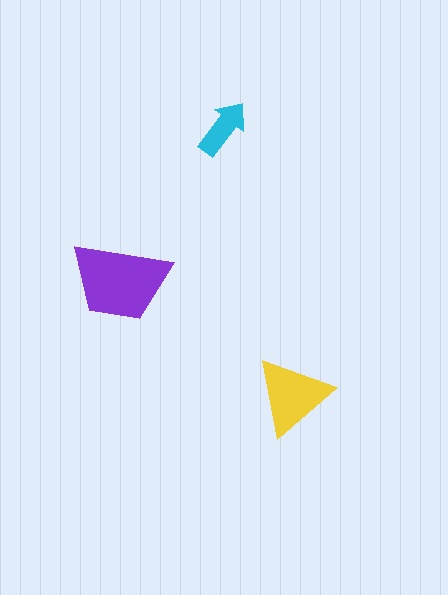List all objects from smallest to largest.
The cyan arrow, the yellow triangle, the purple trapezoid.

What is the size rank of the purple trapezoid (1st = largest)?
1st.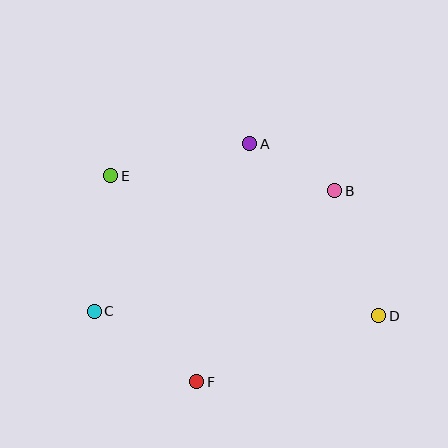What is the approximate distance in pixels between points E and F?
The distance between E and F is approximately 223 pixels.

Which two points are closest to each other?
Points A and B are closest to each other.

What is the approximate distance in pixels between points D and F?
The distance between D and F is approximately 193 pixels.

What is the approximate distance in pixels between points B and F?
The distance between B and F is approximately 235 pixels.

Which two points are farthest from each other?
Points D and E are farthest from each other.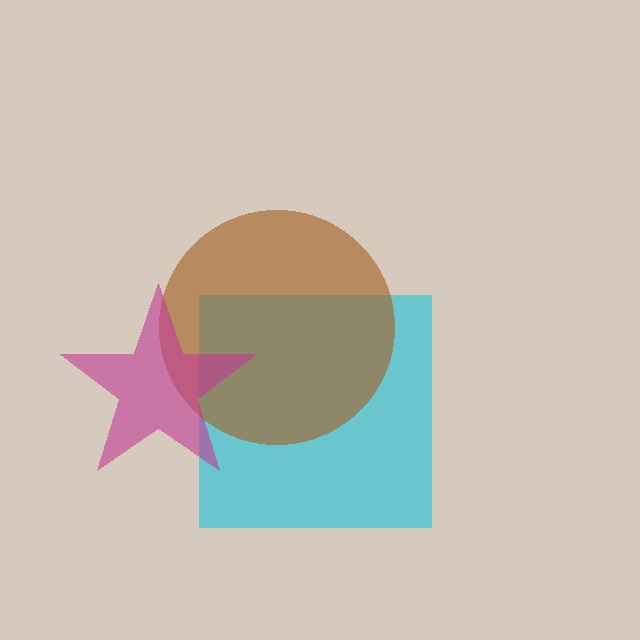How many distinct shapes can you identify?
There are 3 distinct shapes: a cyan square, a brown circle, a magenta star.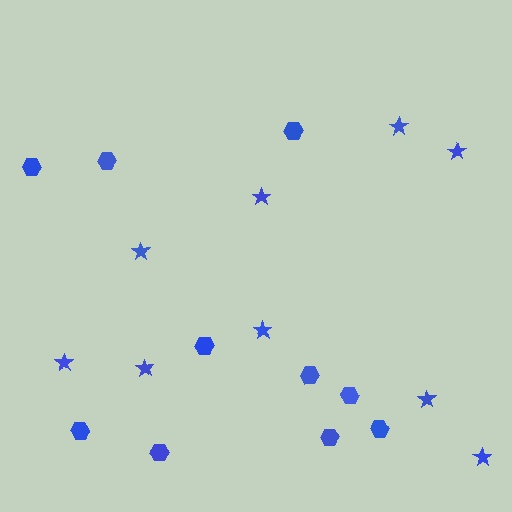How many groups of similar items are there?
There are 2 groups: one group of hexagons (10) and one group of stars (9).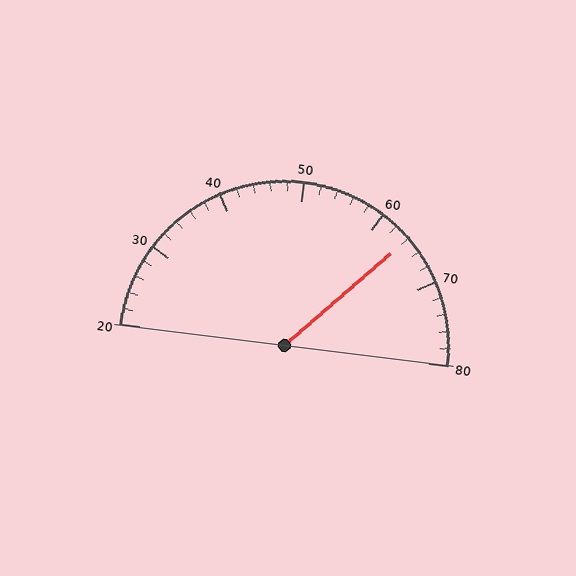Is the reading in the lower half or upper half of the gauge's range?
The reading is in the upper half of the range (20 to 80).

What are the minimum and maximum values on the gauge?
The gauge ranges from 20 to 80.